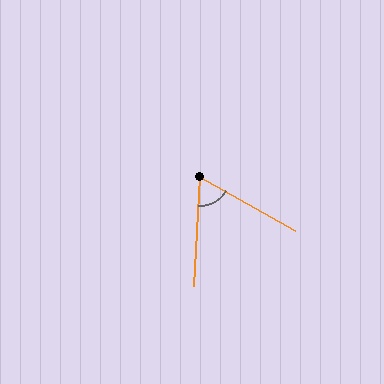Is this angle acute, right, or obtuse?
It is acute.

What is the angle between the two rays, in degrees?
Approximately 64 degrees.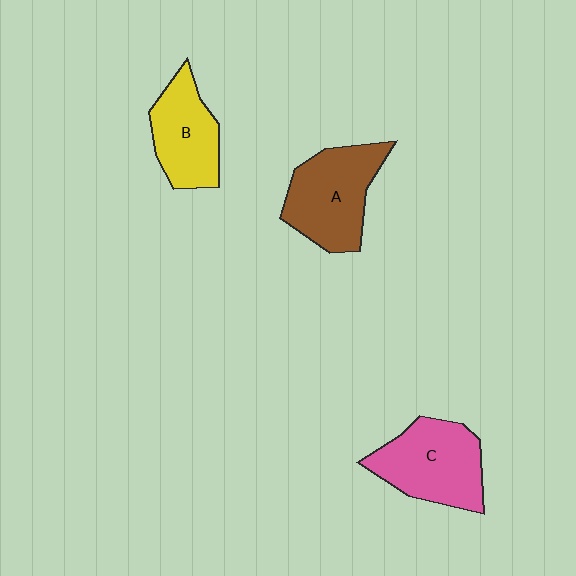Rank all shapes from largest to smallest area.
From largest to smallest: A (brown), C (pink), B (yellow).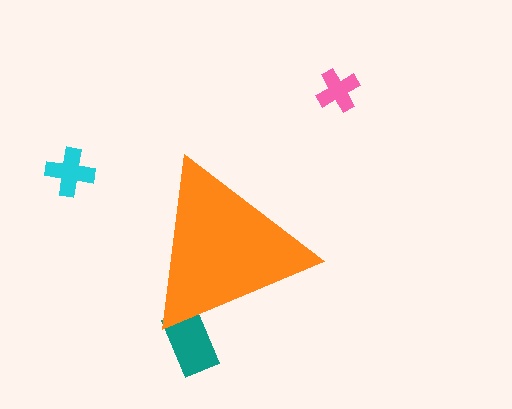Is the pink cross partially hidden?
No, the pink cross is fully visible.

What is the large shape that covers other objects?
An orange triangle.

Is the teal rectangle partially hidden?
Yes, the teal rectangle is partially hidden behind the orange triangle.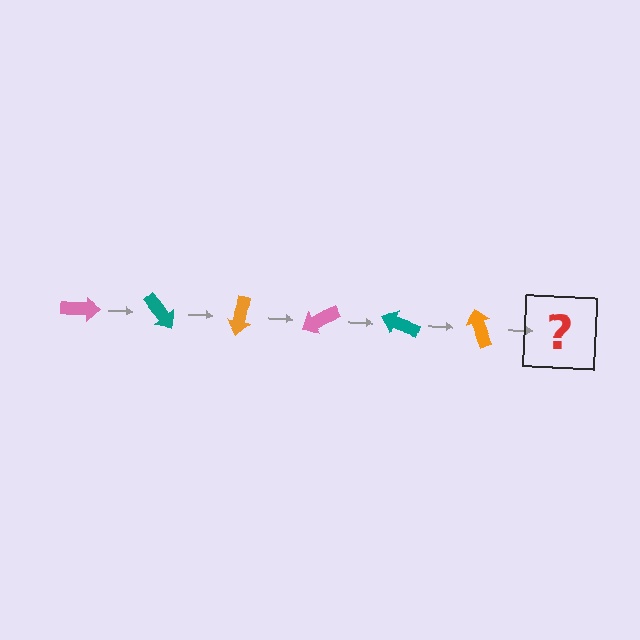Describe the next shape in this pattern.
It should be a pink arrow, rotated 300 degrees from the start.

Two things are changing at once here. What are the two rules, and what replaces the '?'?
The two rules are that it rotates 50 degrees each step and the color cycles through pink, teal, and orange. The '?' should be a pink arrow, rotated 300 degrees from the start.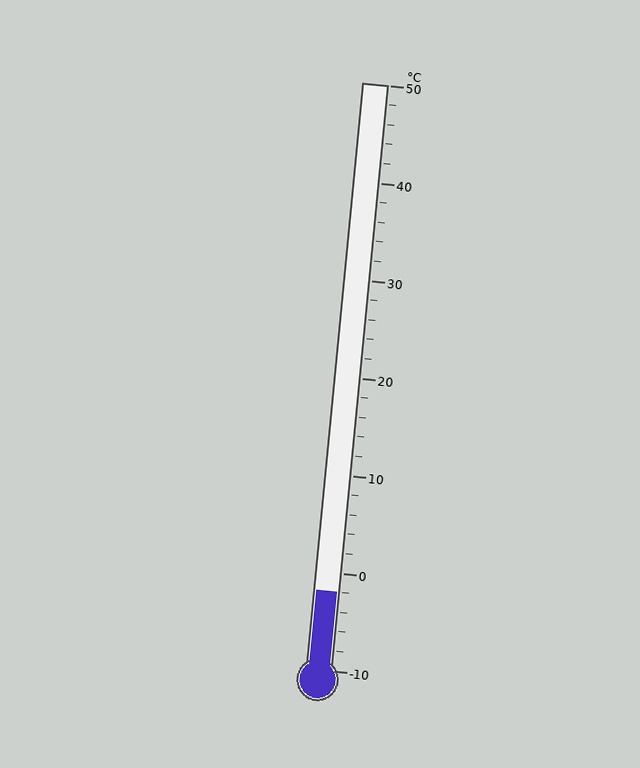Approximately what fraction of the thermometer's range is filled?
The thermometer is filled to approximately 15% of its range.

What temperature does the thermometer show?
The thermometer shows approximately -2°C.